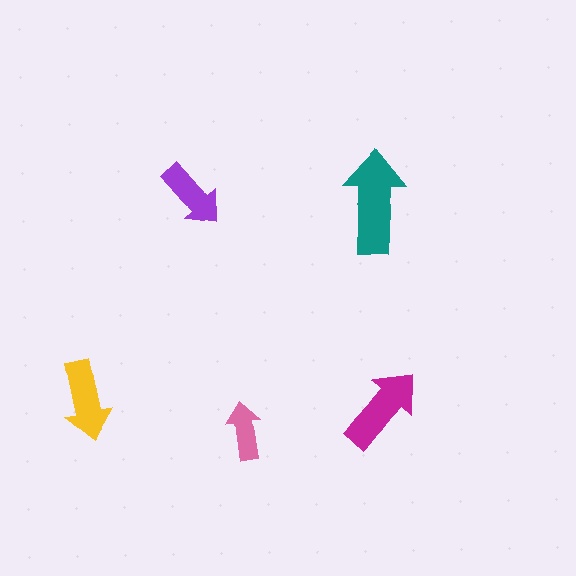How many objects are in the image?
There are 5 objects in the image.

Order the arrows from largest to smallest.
the teal one, the magenta one, the yellow one, the purple one, the pink one.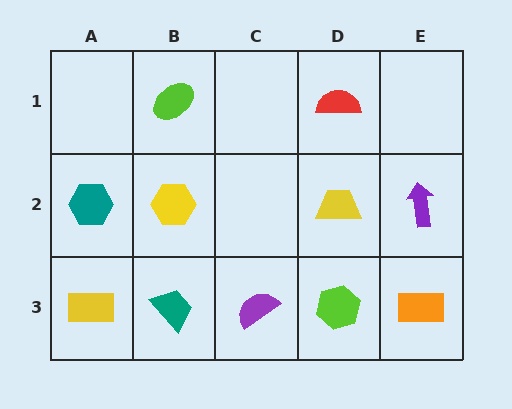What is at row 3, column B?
A teal trapezoid.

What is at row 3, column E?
An orange rectangle.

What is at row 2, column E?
A purple arrow.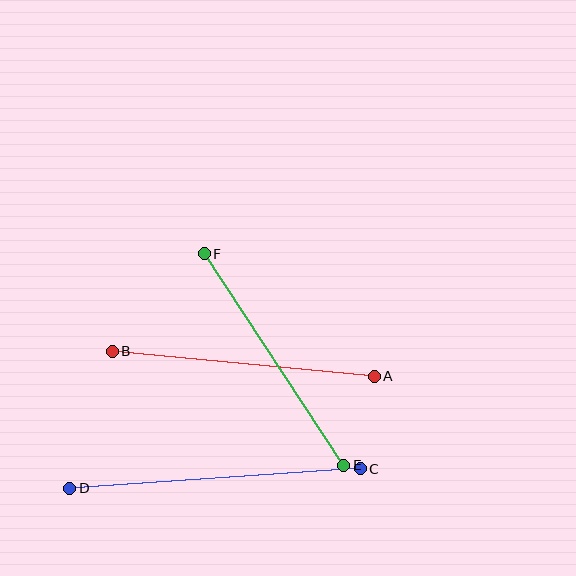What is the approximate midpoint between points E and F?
The midpoint is at approximately (274, 360) pixels.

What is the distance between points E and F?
The distance is approximately 253 pixels.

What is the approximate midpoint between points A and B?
The midpoint is at approximately (243, 364) pixels.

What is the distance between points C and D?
The distance is approximately 291 pixels.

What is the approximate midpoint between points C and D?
The midpoint is at approximately (215, 479) pixels.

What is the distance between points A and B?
The distance is approximately 263 pixels.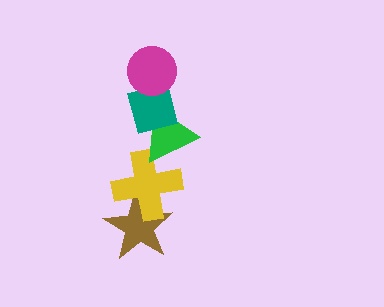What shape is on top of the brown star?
The yellow cross is on top of the brown star.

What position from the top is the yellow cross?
The yellow cross is 4th from the top.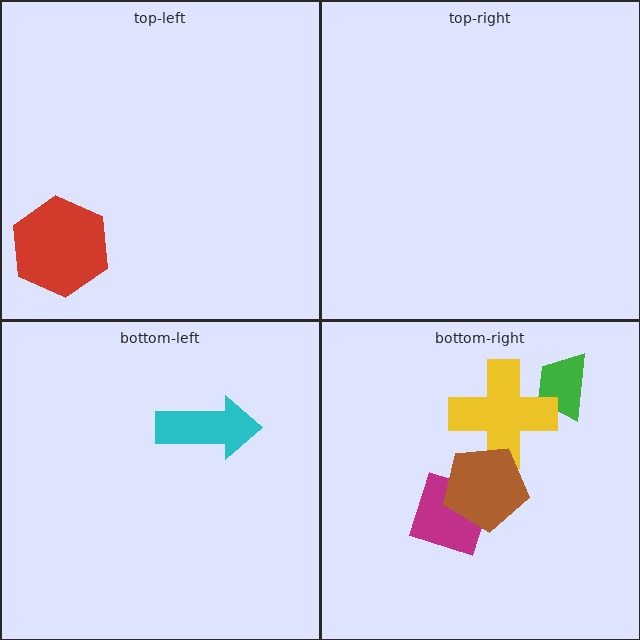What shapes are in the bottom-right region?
The magenta diamond, the green trapezoid, the yellow cross, the brown pentagon.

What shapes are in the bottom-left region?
The cyan arrow.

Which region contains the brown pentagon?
The bottom-right region.